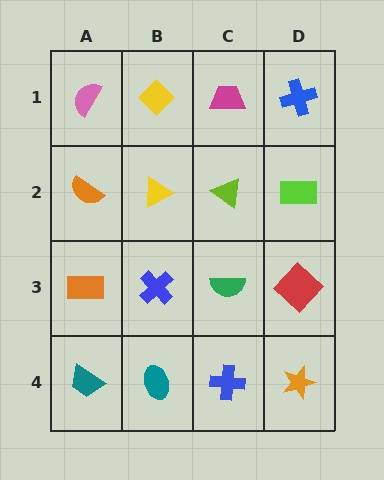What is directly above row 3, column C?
A lime triangle.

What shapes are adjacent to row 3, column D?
A lime rectangle (row 2, column D), an orange star (row 4, column D), a green semicircle (row 3, column C).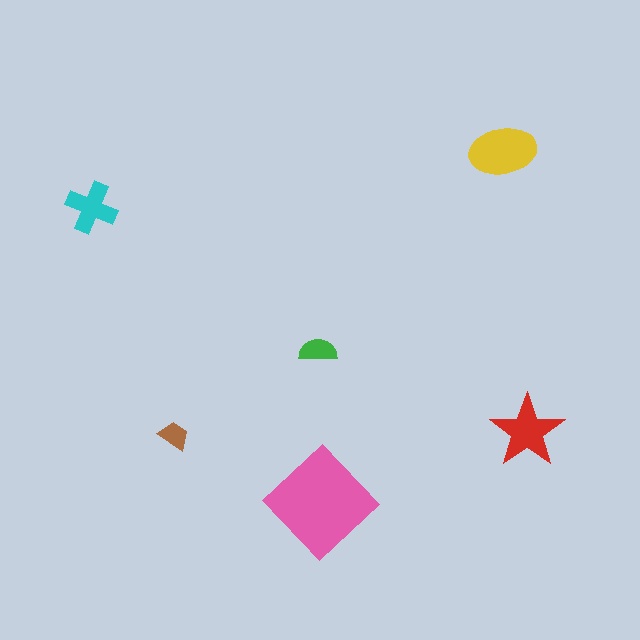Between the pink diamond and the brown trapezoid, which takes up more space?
The pink diamond.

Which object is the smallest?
The brown trapezoid.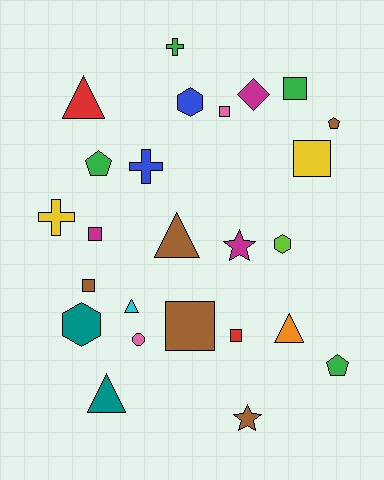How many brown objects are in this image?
There are 5 brown objects.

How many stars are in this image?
There are 2 stars.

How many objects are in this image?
There are 25 objects.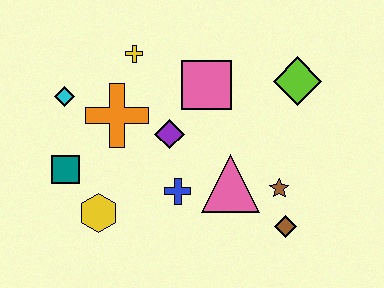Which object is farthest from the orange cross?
The brown diamond is farthest from the orange cross.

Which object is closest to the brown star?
The brown diamond is closest to the brown star.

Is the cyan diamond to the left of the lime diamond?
Yes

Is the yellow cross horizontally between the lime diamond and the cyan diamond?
Yes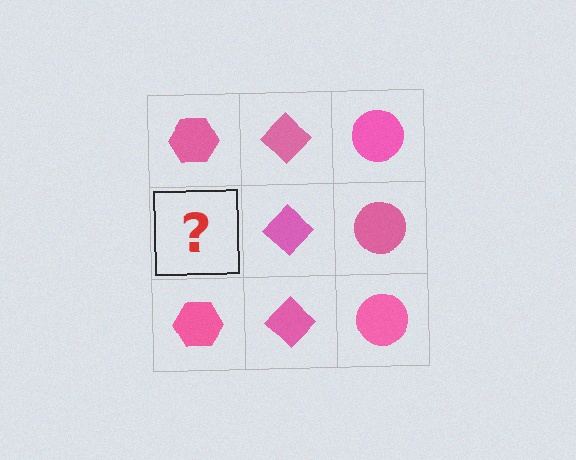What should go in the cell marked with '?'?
The missing cell should contain a pink hexagon.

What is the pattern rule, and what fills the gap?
The rule is that each column has a consistent shape. The gap should be filled with a pink hexagon.